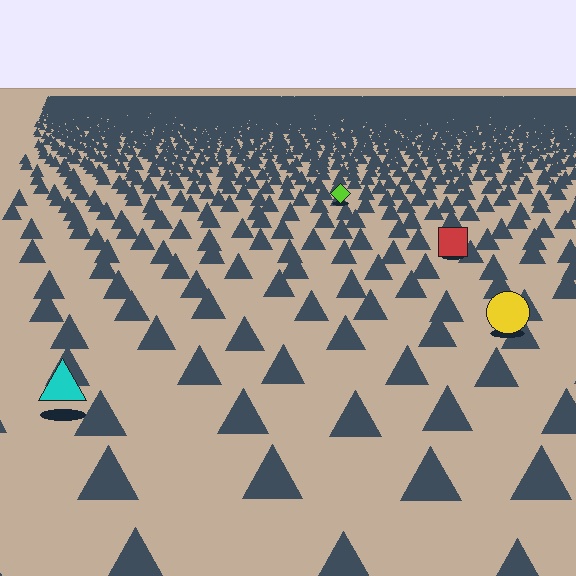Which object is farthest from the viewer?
The lime diamond is farthest from the viewer. It appears smaller and the ground texture around it is denser.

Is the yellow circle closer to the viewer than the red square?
Yes. The yellow circle is closer — you can tell from the texture gradient: the ground texture is coarser near it.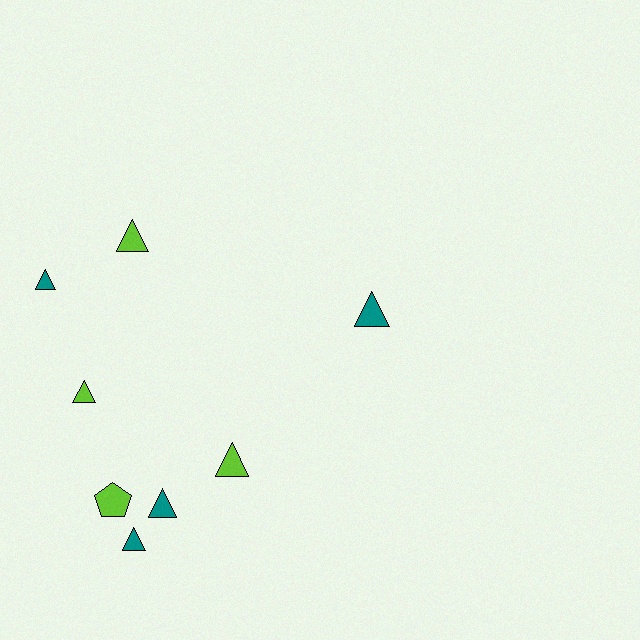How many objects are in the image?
There are 8 objects.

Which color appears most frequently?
Teal, with 4 objects.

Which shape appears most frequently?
Triangle, with 7 objects.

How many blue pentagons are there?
There are no blue pentagons.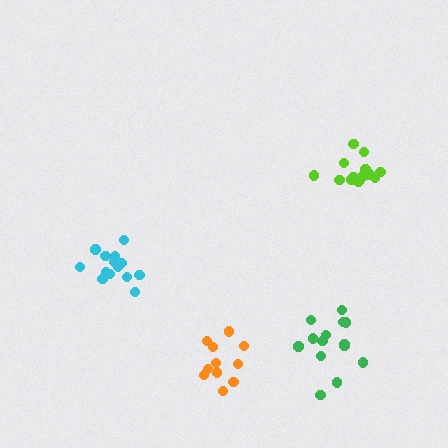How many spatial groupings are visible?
There are 4 spatial groupings.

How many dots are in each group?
Group 1: 11 dots, Group 2: 13 dots, Group 3: 14 dots, Group 4: 15 dots (53 total).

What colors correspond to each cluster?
The clusters are colored: orange, lime, green, cyan.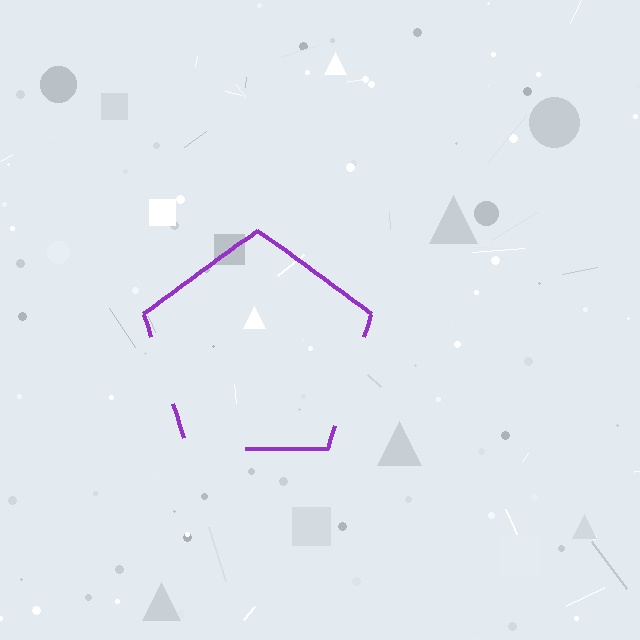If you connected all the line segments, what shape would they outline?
They would outline a pentagon.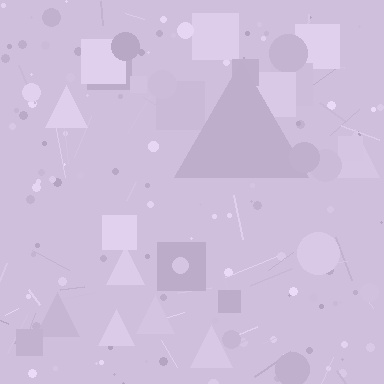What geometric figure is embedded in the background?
A triangle is embedded in the background.